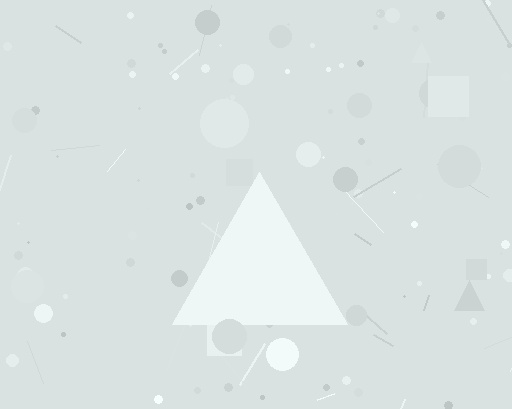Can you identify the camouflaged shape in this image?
The camouflaged shape is a triangle.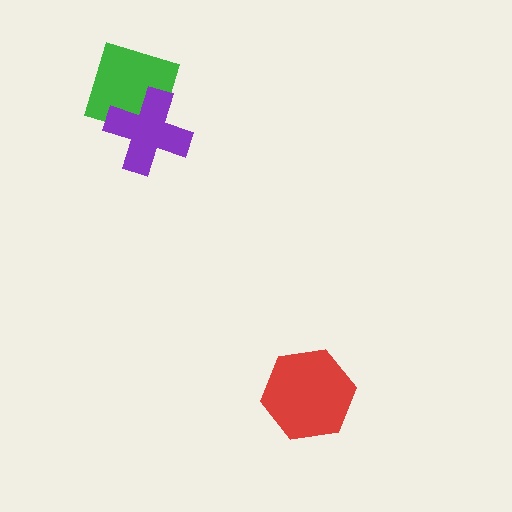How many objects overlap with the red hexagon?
0 objects overlap with the red hexagon.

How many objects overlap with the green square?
1 object overlaps with the green square.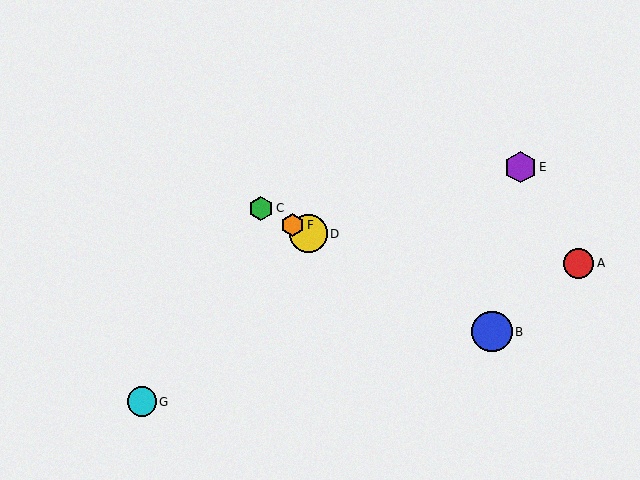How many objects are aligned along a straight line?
4 objects (B, C, D, F) are aligned along a straight line.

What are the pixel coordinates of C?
Object C is at (261, 208).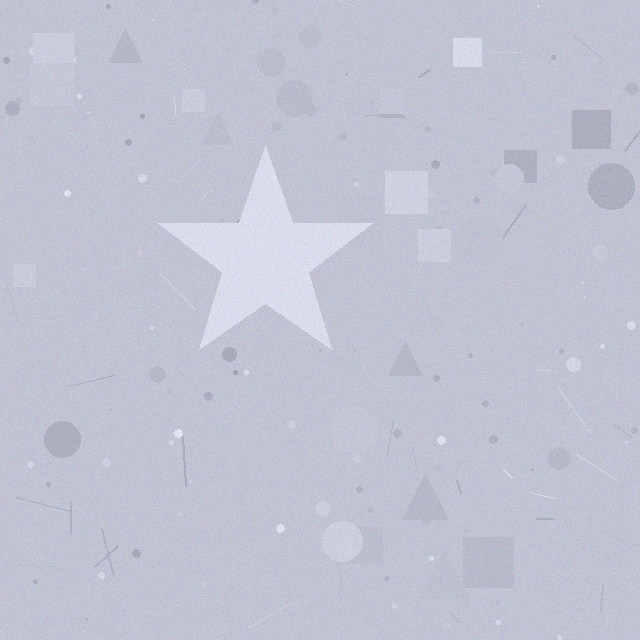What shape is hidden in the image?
A star is hidden in the image.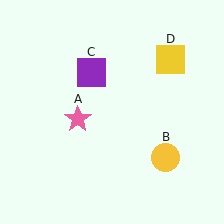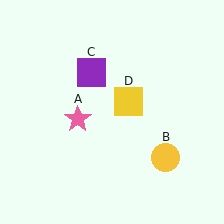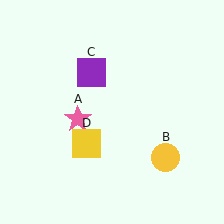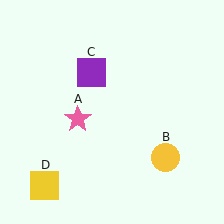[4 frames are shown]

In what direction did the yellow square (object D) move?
The yellow square (object D) moved down and to the left.